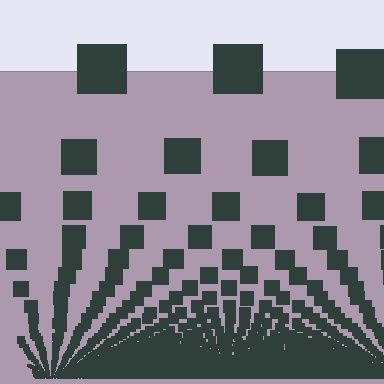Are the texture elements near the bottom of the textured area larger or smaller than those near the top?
Smaller. The gradient is inverted — elements near the bottom are smaller and denser.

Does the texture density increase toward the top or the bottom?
Density increases toward the bottom.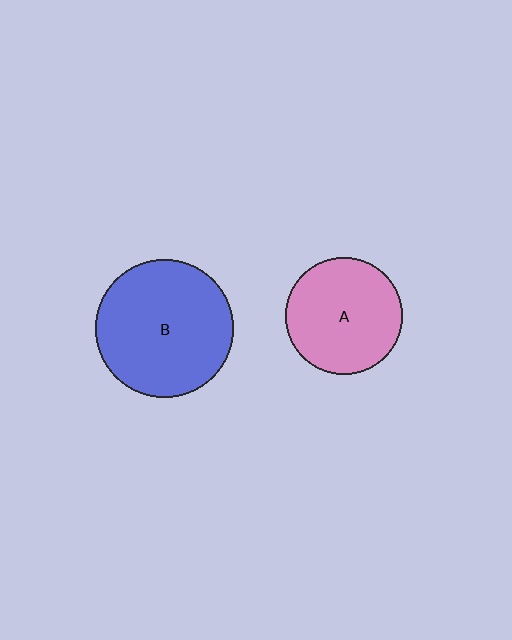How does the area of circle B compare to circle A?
Approximately 1.4 times.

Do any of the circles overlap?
No, none of the circles overlap.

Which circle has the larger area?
Circle B (blue).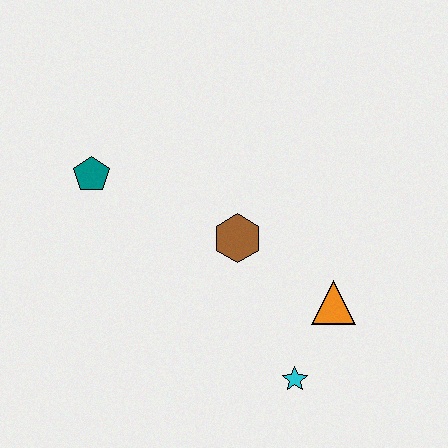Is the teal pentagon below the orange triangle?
No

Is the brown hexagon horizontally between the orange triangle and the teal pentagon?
Yes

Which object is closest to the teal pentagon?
The brown hexagon is closest to the teal pentagon.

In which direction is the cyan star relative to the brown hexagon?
The cyan star is below the brown hexagon.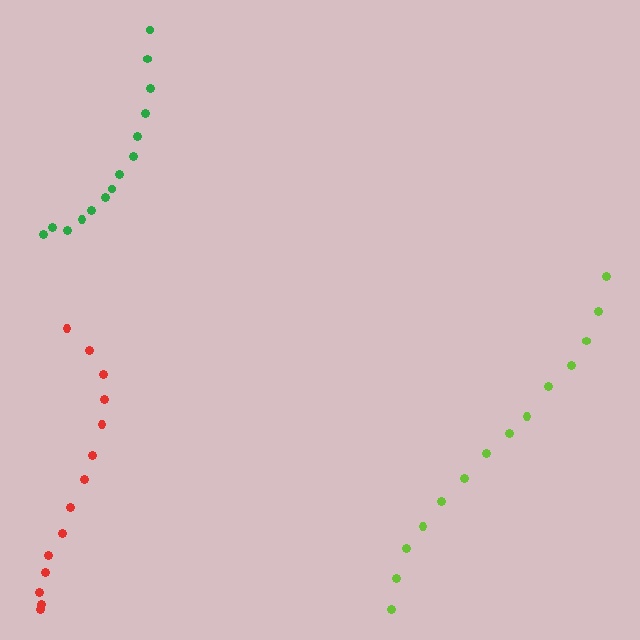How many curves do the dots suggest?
There are 3 distinct paths.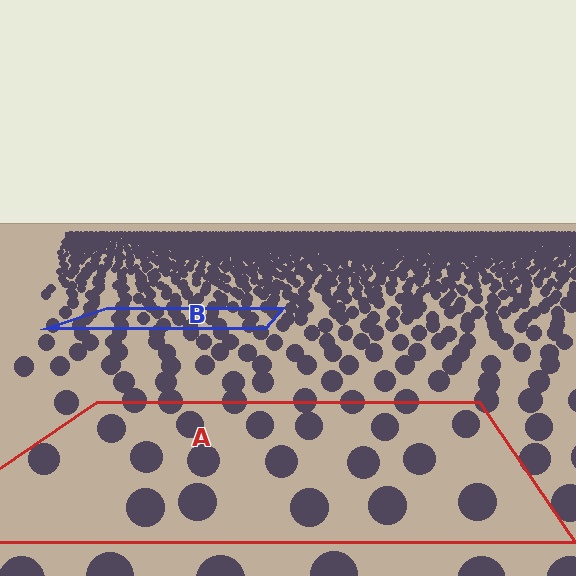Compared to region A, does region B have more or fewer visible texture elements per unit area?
Region B has more texture elements per unit area — they are packed more densely because it is farther away.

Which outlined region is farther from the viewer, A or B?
Region B is farther from the viewer — the texture elements inside it appear smaller and more densely packed.